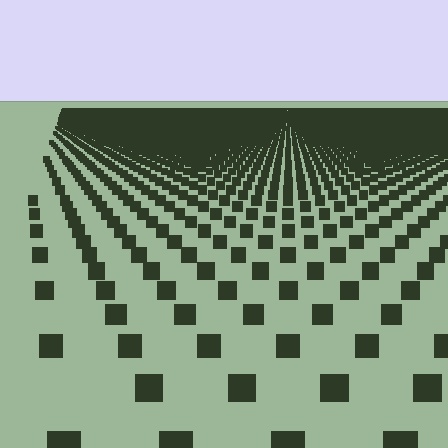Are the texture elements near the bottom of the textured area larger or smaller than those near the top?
Larger. Near the bottom, elements are closer to the viewer and appear at a bigger on-screen size.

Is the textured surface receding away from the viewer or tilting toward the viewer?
The surface is receding away from the viewer. Texture elements get smaller and denser toward the top.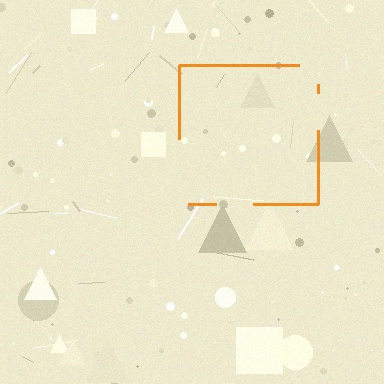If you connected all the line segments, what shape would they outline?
They would outline a square.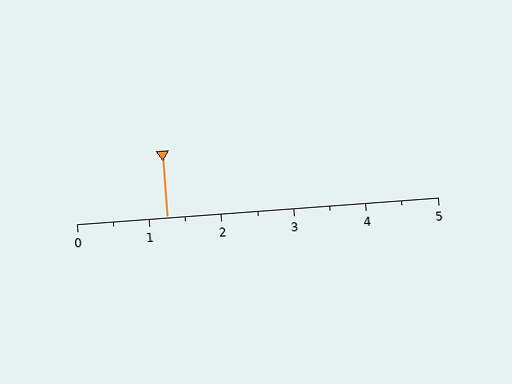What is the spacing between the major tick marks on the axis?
The major ticks are spaced 1 apart.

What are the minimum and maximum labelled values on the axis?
The axis runs from 0 to 5.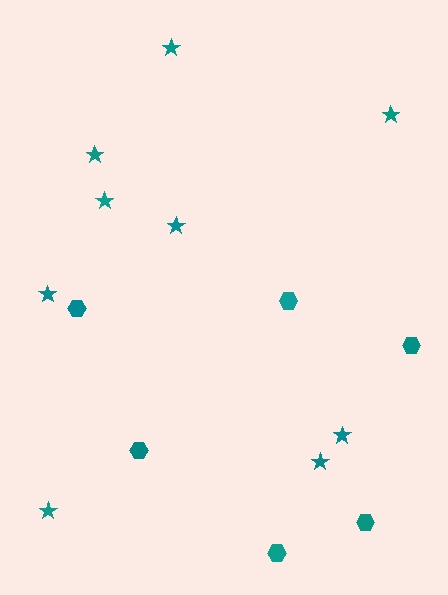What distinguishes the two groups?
There are 2 groups: one group of stars (9) and one group of hexagons (6).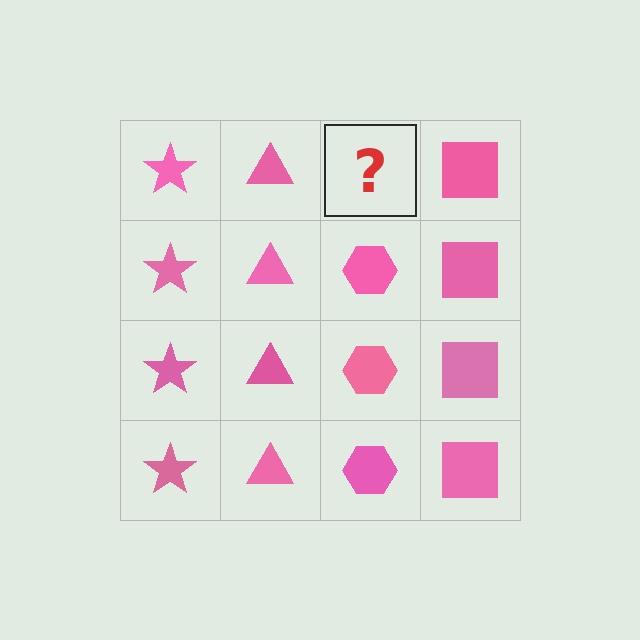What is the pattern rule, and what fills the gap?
The rule is that each column has a consistent shape. The gap should be filled with a pink hexagon.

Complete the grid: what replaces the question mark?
The question mark should be replaced with a pink hexagon.